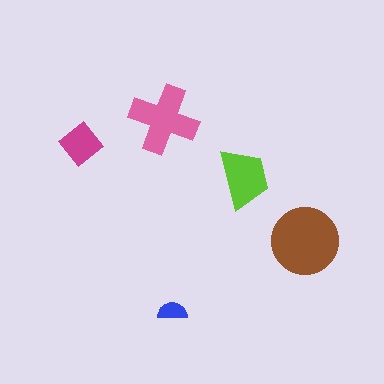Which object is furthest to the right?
The brown circle is rightmost.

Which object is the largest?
The brown circle.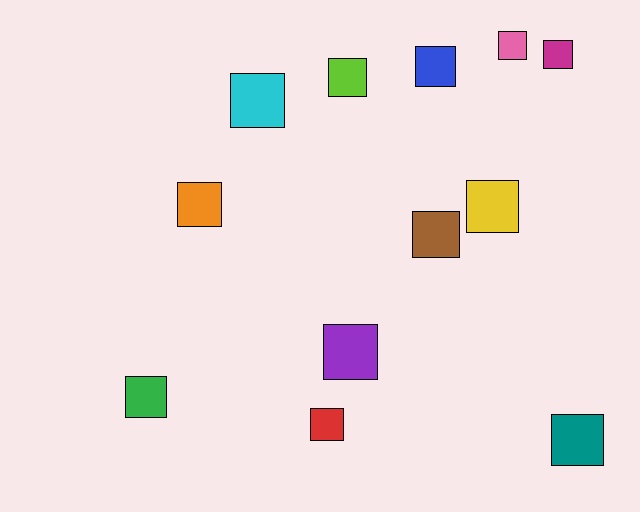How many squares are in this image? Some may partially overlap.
There are 12 squares.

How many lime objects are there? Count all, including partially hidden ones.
There is 1 lime object.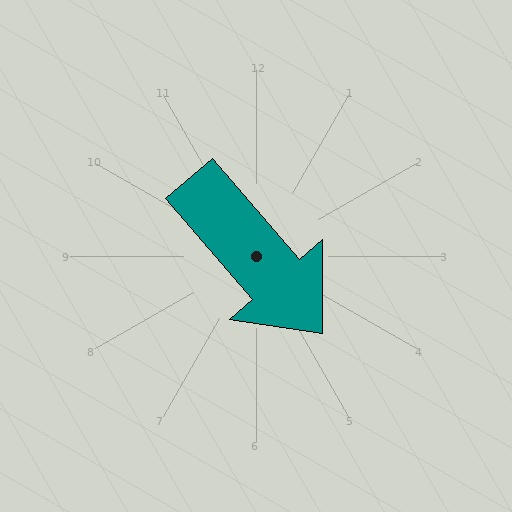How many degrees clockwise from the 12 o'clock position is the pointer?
Approximately 139 degrees.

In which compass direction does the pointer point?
Southeast.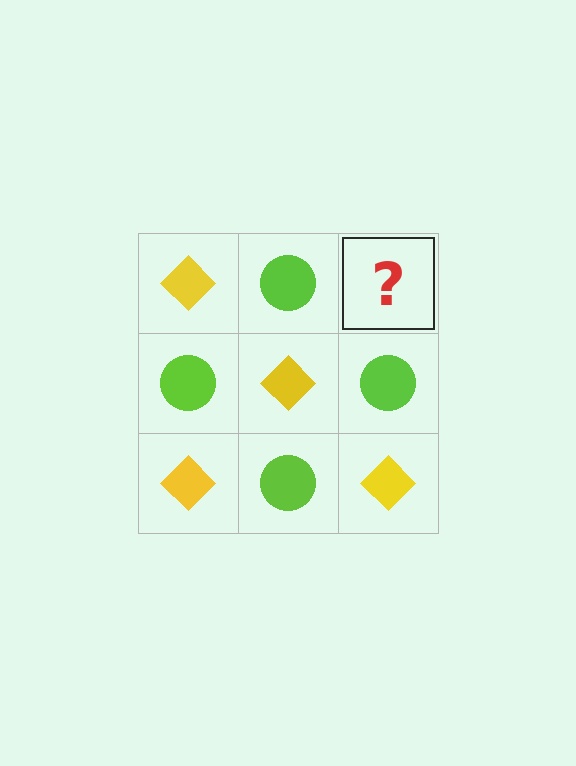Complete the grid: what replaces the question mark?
The question mark should be replaced with a yellow diamond.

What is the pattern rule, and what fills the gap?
The rule is that it alternates yellow diamond and lime circle in a checkerboard pattern. The gap should be filled with a yellow diamond.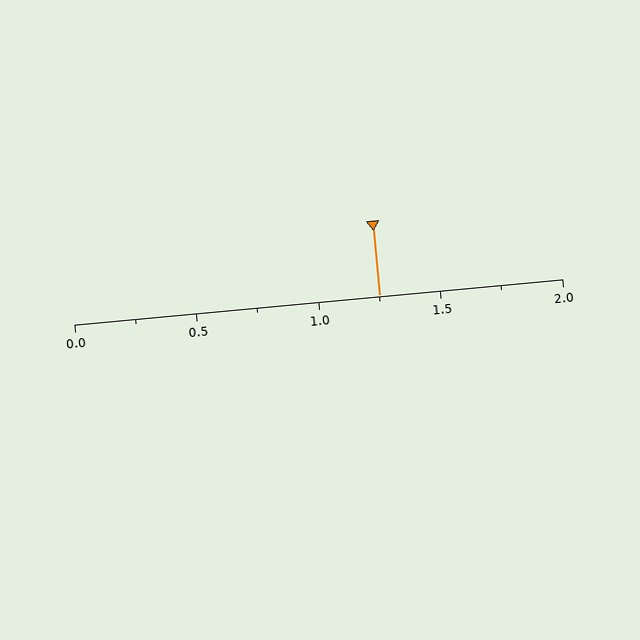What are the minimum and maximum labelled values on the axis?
The axis runs from 0.0 to 2.0.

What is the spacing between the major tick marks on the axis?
The major ticks are spaced 0.5 apart.